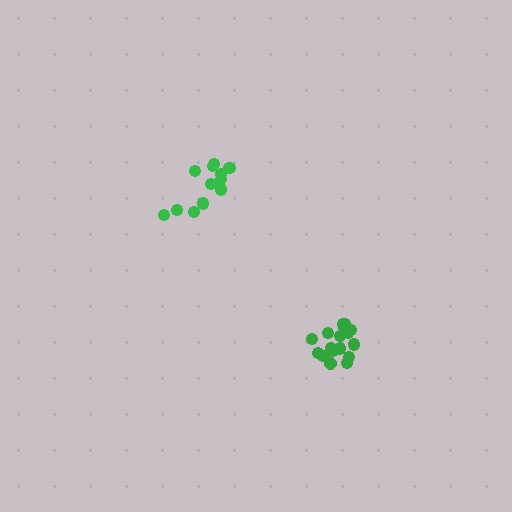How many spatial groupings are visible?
There are 2 spatial groupings.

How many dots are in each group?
Group 1: 12 dots, Group 2: 17 dots (29 total).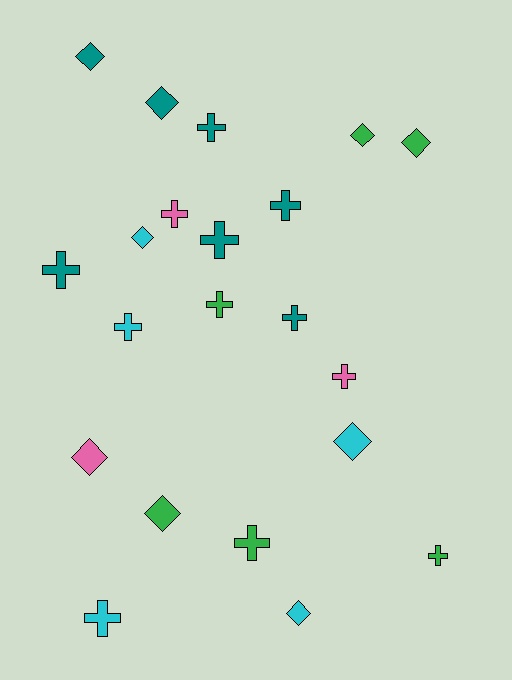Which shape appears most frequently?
Cross, with 12 objects.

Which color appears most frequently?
Teal, with 7 objects.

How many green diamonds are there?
There are 3 green diamonds.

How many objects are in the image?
There are 21 objects.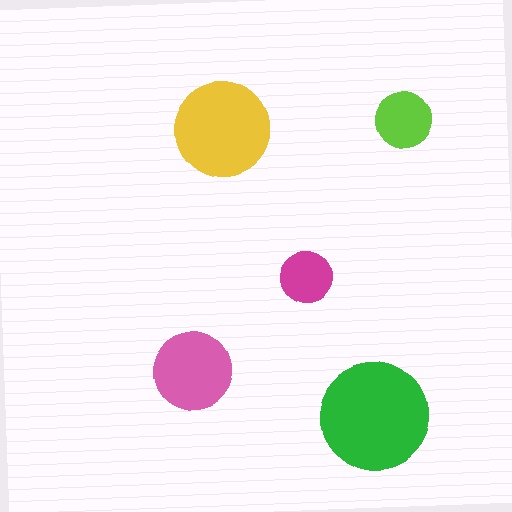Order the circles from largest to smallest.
the green one, the yellow one, the pink one, the lime one, the magenta one.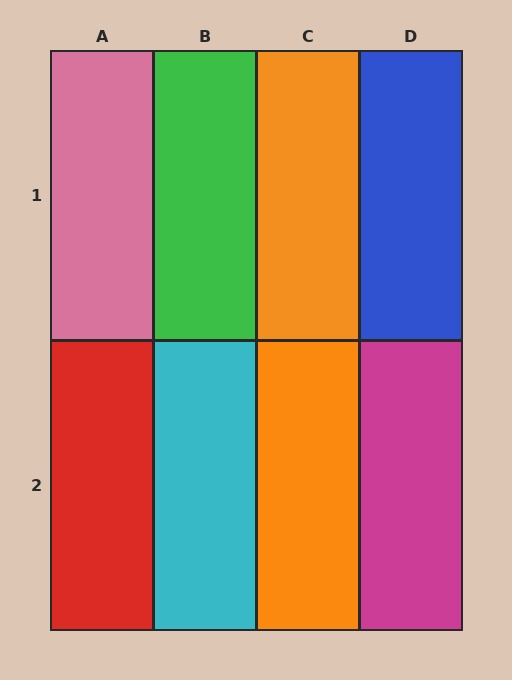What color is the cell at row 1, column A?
Pink.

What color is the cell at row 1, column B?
Green.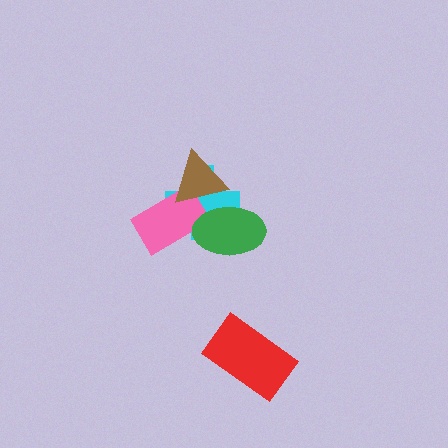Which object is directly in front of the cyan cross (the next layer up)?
The pink rectangle is directly in front of the cyan cross.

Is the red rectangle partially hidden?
No, no other shape covers it.